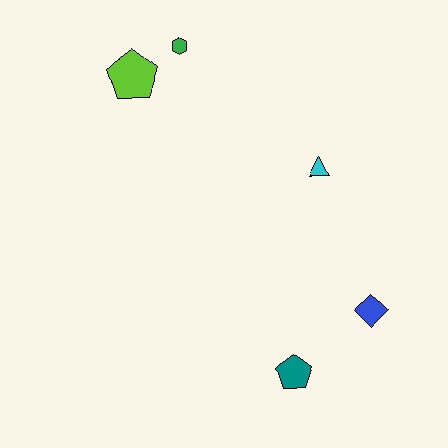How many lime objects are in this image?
There is 1 lime object.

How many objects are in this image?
There are 5 objects.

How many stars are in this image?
There are no stars.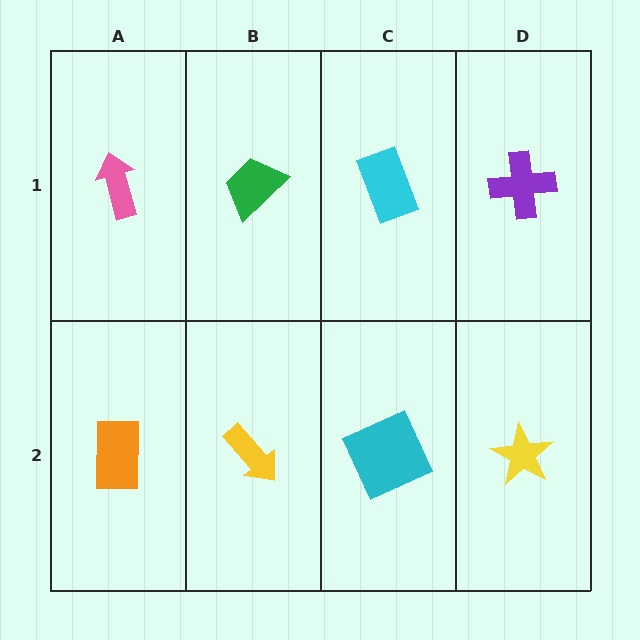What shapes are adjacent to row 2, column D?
A purple cross (row 1, column D), a cyan square (row 2, column C).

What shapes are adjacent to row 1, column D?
A yellow star (row 2, column D), a cyan rectangle (row 1, column C).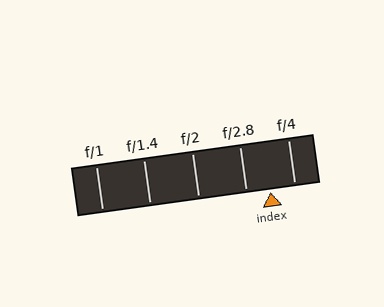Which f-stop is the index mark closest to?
The index mark is closest to f/4.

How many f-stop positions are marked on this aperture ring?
There are 5 f-stop positions marked.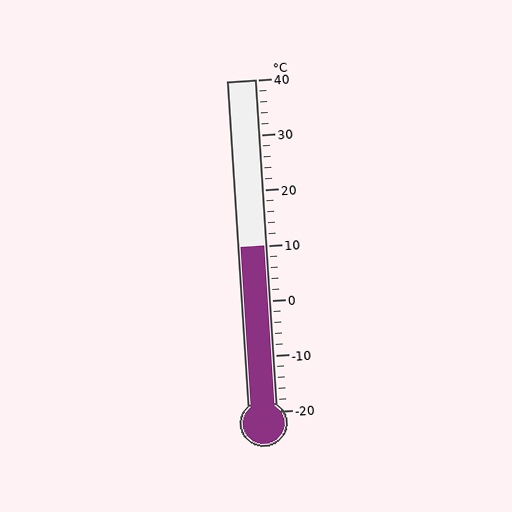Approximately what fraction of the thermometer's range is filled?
The thermometer is filled to approximately 50% of its range.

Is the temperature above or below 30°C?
The temperature is below 30°C.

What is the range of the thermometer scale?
The thermometer scale ranges from -20°C to 40°C.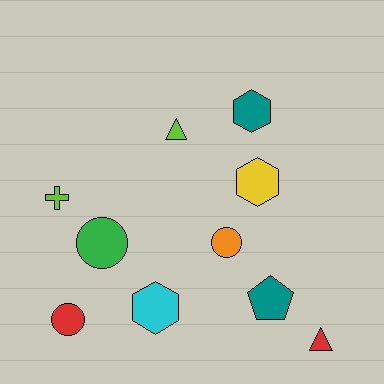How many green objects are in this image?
There is 1 green object.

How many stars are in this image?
There are no stars.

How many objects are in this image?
There are 10 objects.